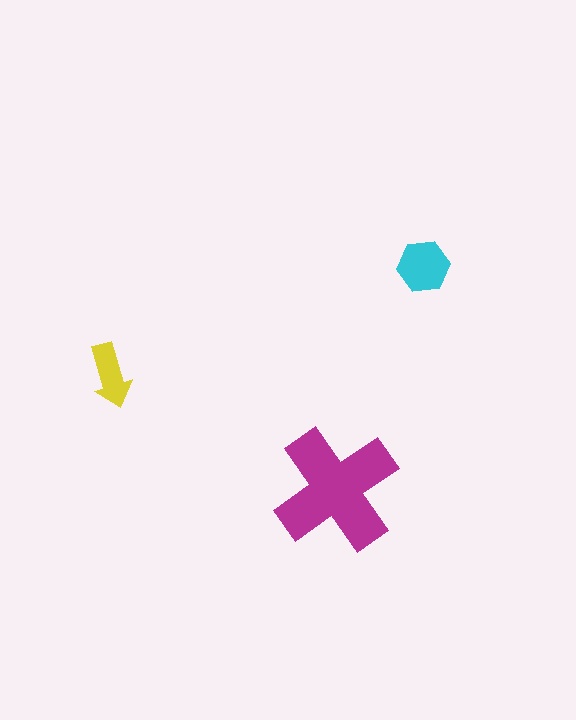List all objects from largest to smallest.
The magenta cross, the cyan hexagon, the yellow arrow.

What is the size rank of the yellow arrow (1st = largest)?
3rd.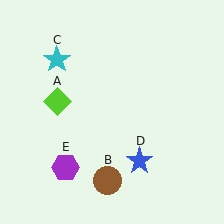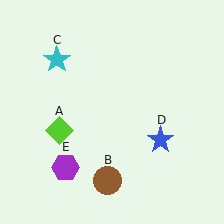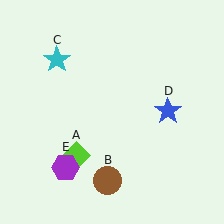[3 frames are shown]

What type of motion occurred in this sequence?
The lime diamond (object A), blue star (object D) rotated counterclockwise around the center of the scene.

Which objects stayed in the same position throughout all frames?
Brown circle (object B) and cyan star (object C) and purple hexagon (object E) remained stationary.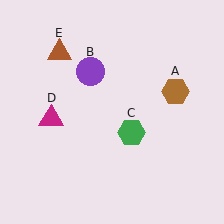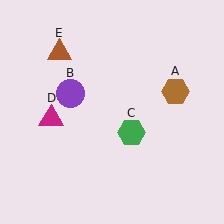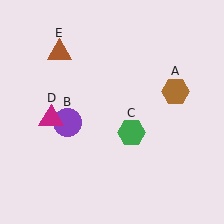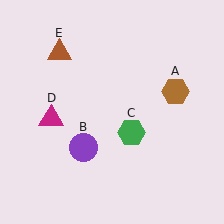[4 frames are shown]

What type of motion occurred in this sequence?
The purple circle (object B) rotated counterclockwise around the center of the scene.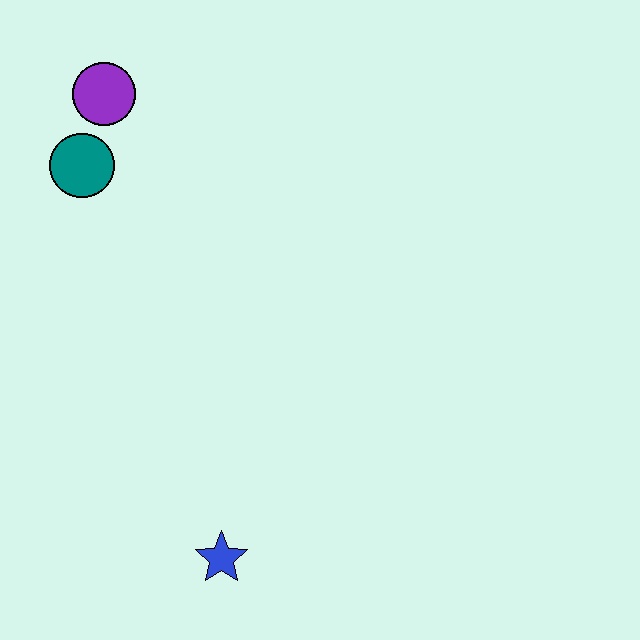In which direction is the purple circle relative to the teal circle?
The purple circle is above the teal circle.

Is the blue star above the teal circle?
No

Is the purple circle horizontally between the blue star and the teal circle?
Yes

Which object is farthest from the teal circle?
The blue star is farthest from the teal circle.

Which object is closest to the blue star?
The teal circle is closest to the blue star.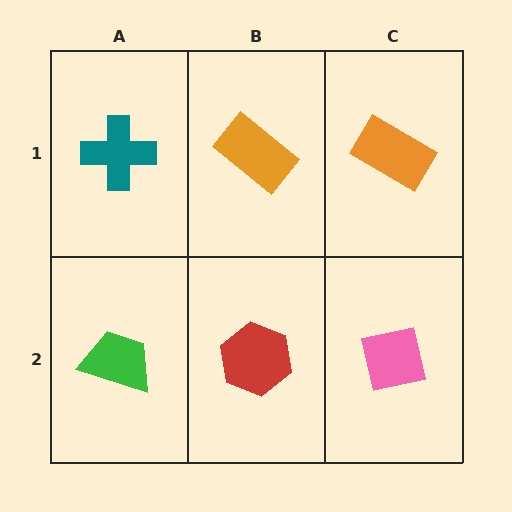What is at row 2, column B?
A red hexagon.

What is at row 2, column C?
A pink square.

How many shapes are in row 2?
3 shapes.